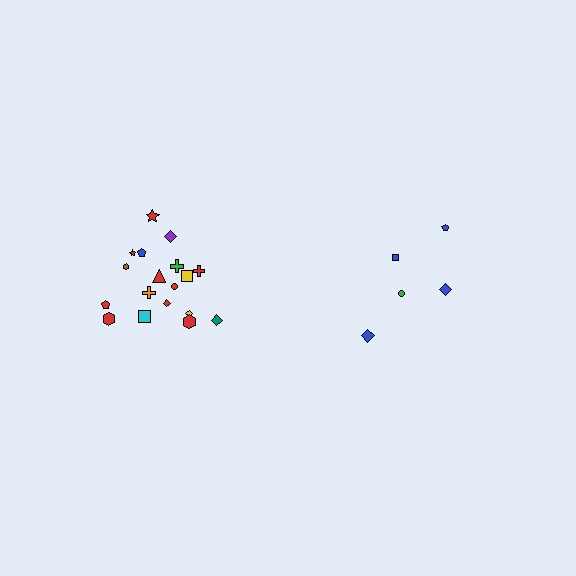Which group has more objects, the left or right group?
The left group.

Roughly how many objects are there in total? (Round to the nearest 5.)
Roughly 25 objects in total.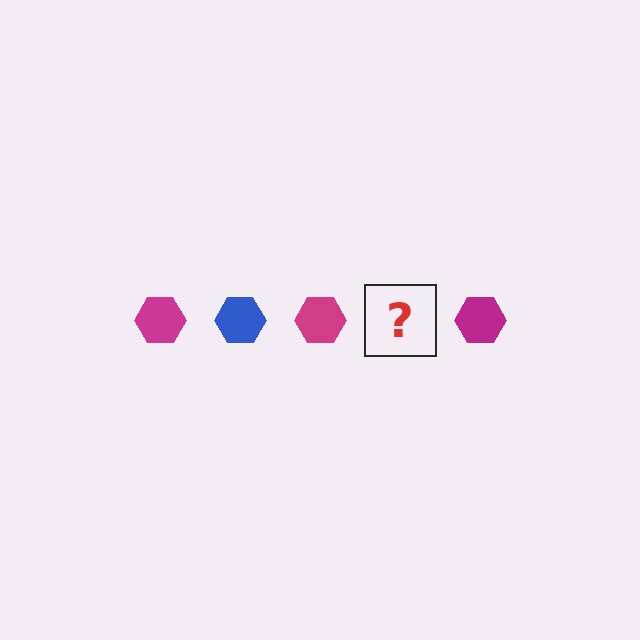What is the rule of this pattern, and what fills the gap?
The rule is that the pattern cycles through magenta, blue hexagons. The gap should be filled with a blue hexagon.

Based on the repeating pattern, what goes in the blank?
The blank should be a blue hexagon.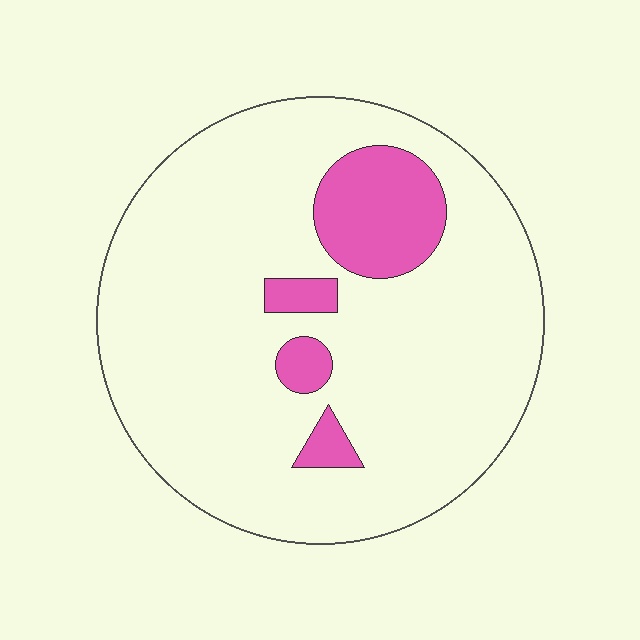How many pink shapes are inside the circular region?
4.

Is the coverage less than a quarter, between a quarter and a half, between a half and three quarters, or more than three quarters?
Less than a quarter.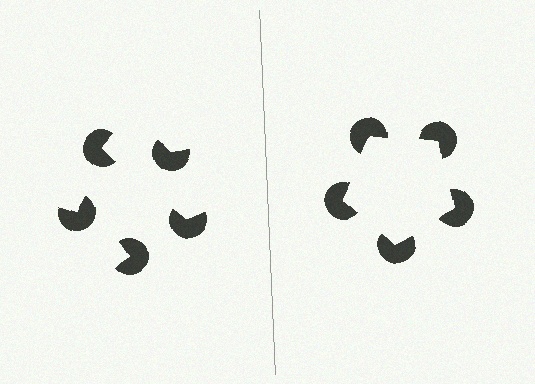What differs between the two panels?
The pac-man discs are positioned identically on both sides; only the wedge orientations differ. On the right they align to a pentagon; on the left they are misaligned.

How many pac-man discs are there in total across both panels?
10 — 5 on each side.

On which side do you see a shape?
An illusory pentagon appears on the right side. On the left side the wedge cuts are rotated, so no coherent shape forms.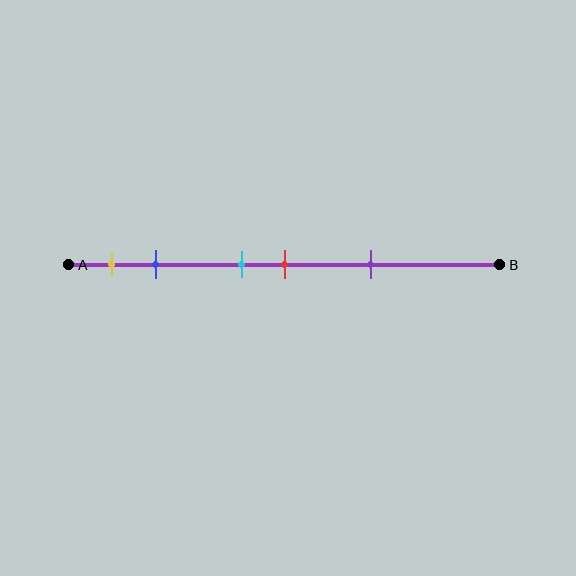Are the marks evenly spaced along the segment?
No, the marks are not evenly spaced.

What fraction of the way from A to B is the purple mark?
The purple mark is approximately 70% (0.7) of the way from A to B.